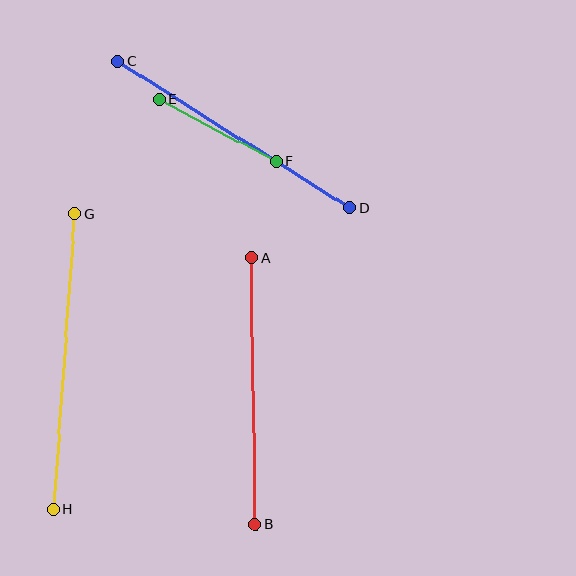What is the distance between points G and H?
The distance is approximately 297 pixels.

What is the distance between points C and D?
The distance is approximately 275 pixels.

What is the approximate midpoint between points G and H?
The midpoint is at approximately (64, 362) pixels.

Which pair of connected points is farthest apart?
Points G and H are farthest apart.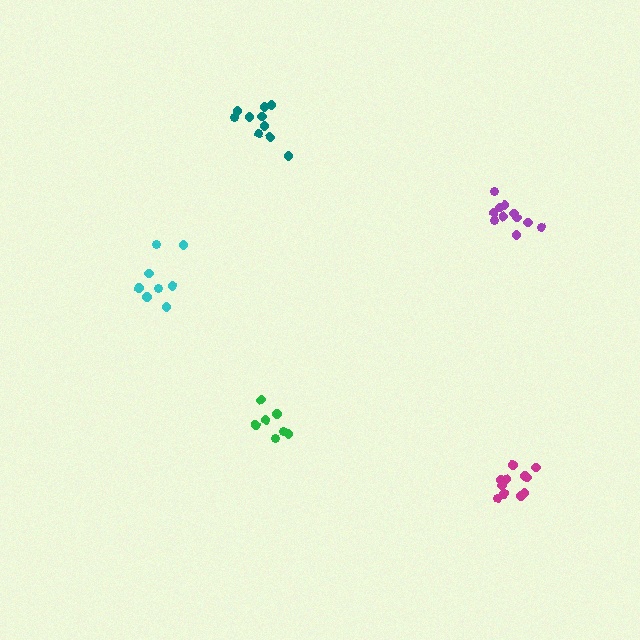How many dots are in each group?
Group 1: 8 dots, Group 2: 11 dots, Group 3: 10 dots, Group 4: 11 dots, Group 5: 7 dots (47 total).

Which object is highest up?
The teal cluster is topmost.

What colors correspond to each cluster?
The clusters are colored: cyan, magenta, teal, purple, green.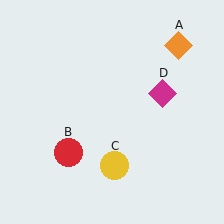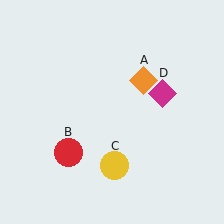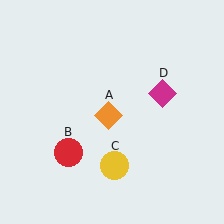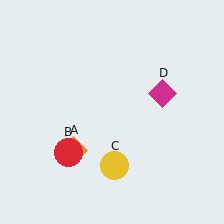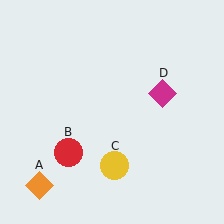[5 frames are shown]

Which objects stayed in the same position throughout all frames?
Red circle (object B) and yellow circle (object C) and magenta diamond (object D) remained stationary.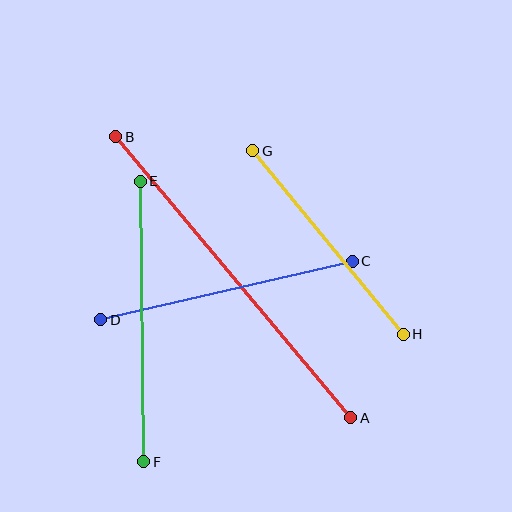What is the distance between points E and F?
The distance is approximately 281 pixels.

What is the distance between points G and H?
The distance is approximately 237 pixels.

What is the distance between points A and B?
The distance is approximately 367 pixels.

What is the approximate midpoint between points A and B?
The midpoint is at approximately (233, 277) pixels.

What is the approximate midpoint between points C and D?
The midpoint is at approximately (227, 291) pixels.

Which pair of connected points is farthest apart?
Points A and B are farthest apart.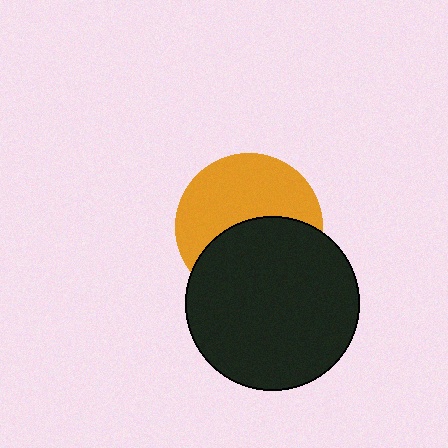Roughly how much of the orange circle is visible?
About half of it is visible (roughly 53%).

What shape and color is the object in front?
The object in front is a black circle.